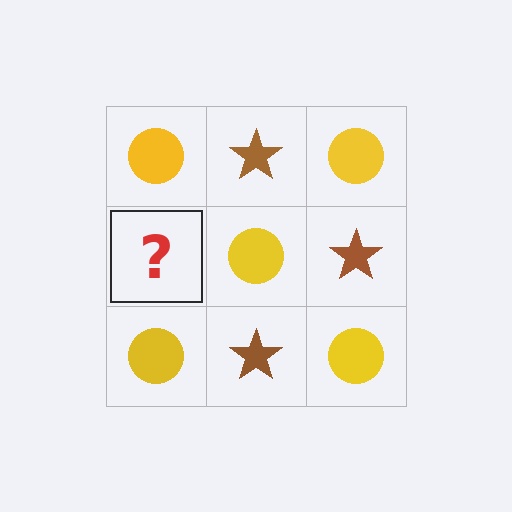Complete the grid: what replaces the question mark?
The question mark should be replaced with a brown star.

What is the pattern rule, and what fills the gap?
The rule is that it alternates yellow circle and brown star in a checkerboard pattern. The gap should be filled with a brown star.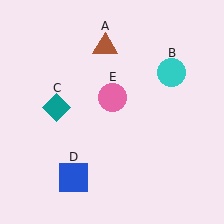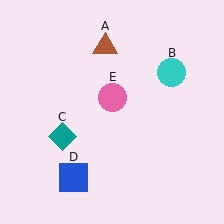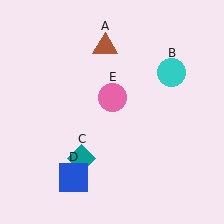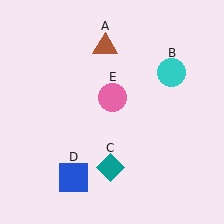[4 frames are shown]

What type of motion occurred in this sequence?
The teal diamond (object C) rotated counterclockwise around the center of the scene.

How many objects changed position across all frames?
1 object changed position: teal diamond (object C).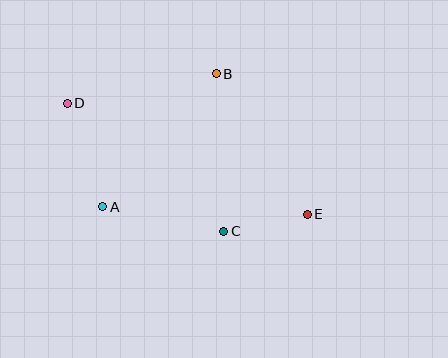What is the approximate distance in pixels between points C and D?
The distance between C and D is approximately 202 pixels.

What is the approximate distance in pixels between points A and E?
The distance between A and E is approximately 205 pixels.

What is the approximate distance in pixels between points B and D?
The distance between B and D is approximately 152 pixels.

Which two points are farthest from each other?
Points D and E are farthest from each other.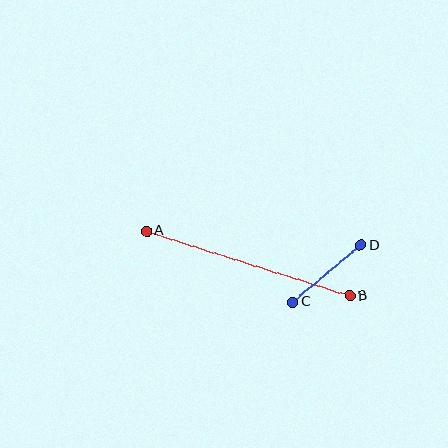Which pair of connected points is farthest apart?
Points A and B are farthest apart.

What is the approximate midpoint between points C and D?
The midpoint is at approximately (327, 273) pixels.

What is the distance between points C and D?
The distance is approximately 89 pixels.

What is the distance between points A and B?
The distance is approximately 213 pixels.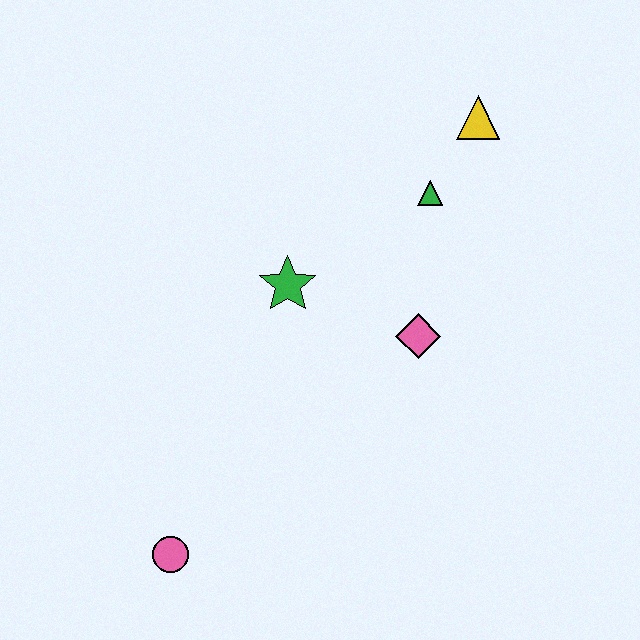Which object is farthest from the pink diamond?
The pink circle is farthest from the pink diamond.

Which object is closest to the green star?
The pink diamond is closest to the green star.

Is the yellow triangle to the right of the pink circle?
Yes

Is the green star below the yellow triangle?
Yes